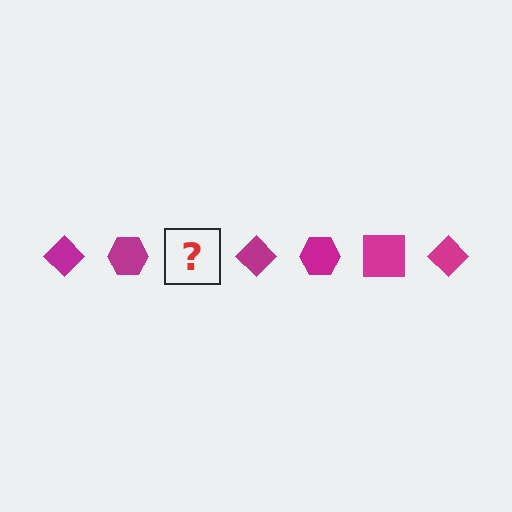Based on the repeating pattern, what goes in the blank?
The blank should be a magenta square.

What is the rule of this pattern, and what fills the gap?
The rule is that the pattern cycles through diamond, hexagon, square shapes in magenta. The gap should be filled with a magenta square.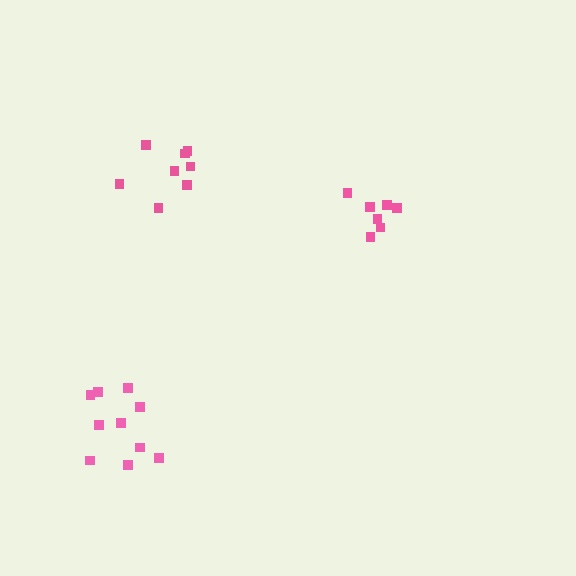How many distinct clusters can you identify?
There are 3 distinct clusters.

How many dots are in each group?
Group 1: 7 dots, Group 2: 10 dots, Group 3: 8 dots (25 total).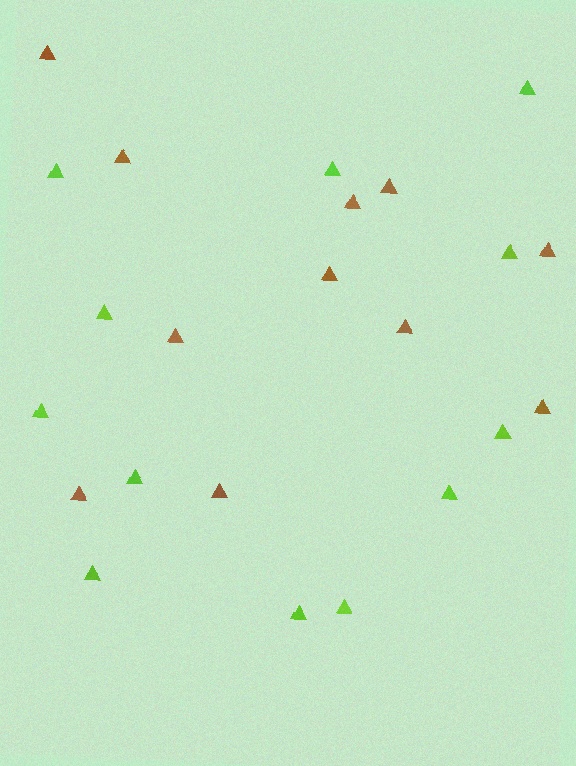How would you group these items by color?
There are 2 groups: one group of brown triangles (11) and one group of lime triangles (12).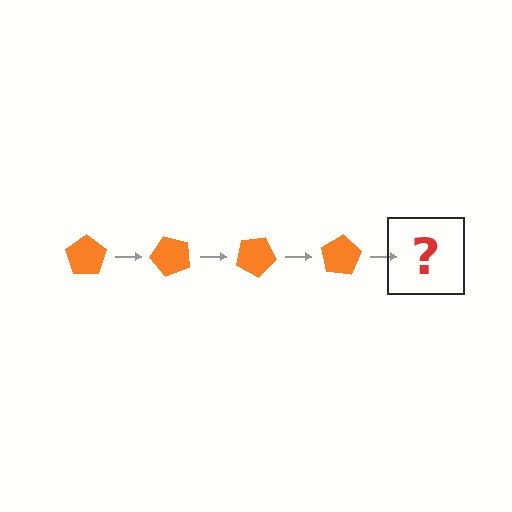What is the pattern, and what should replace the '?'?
The pattern is that the pentagon rotates 50 degrees each step. The '?' should be an orange pentagon rotated 200 degrees.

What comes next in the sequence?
The next element should be an orange pentagon rotated 200 degrees.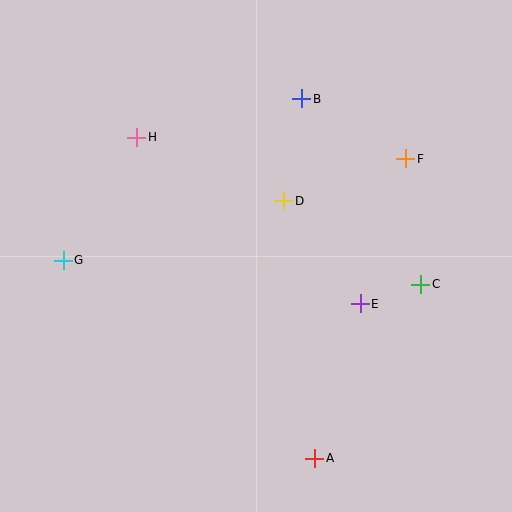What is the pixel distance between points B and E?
The distance between B and E is 213 pixels.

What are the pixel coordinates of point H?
Point H is at (137, 137).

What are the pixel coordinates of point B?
Point B is at (302, 99).